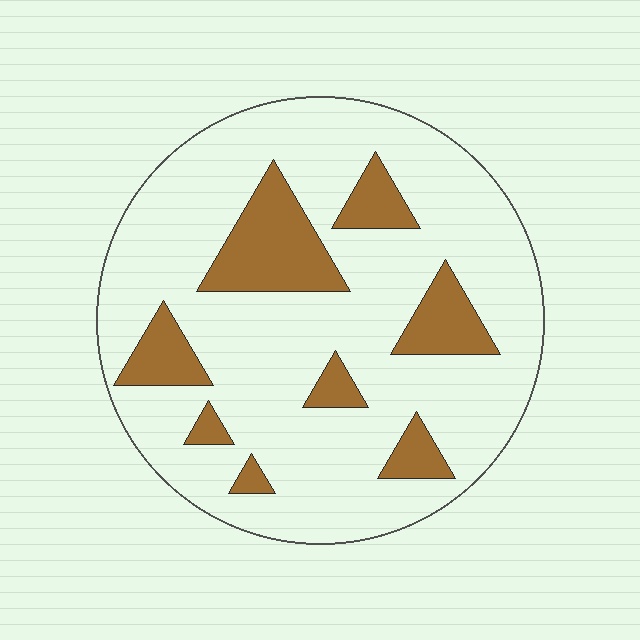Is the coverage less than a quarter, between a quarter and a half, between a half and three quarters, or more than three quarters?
Less than a quarter.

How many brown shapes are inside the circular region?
8.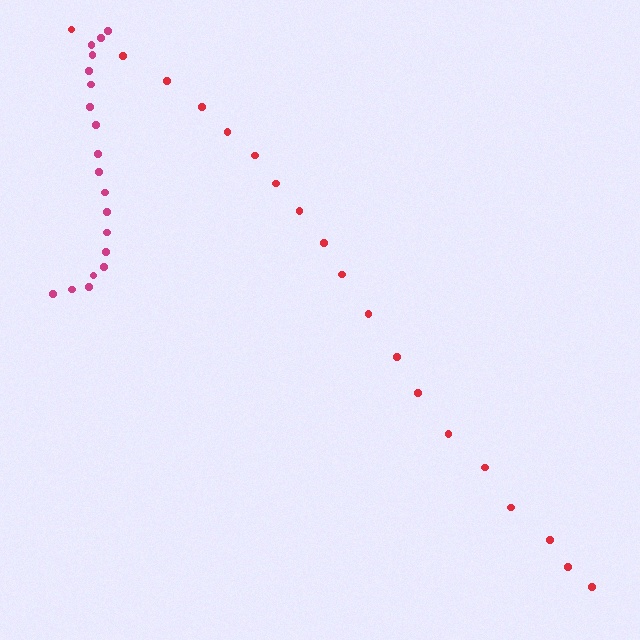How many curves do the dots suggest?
There are 2 distinct paths.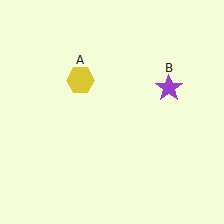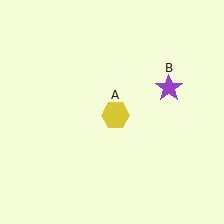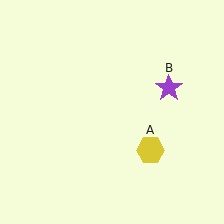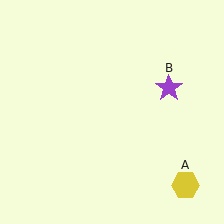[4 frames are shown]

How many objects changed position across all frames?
1 object changed position: yellow hexagon (object A).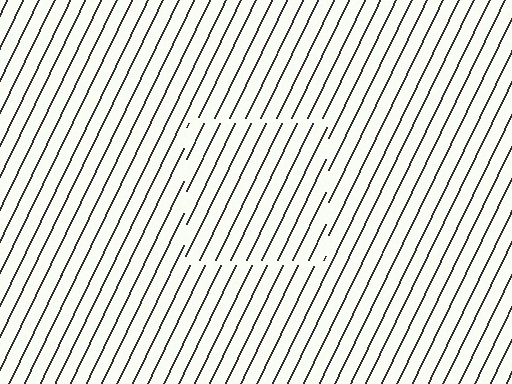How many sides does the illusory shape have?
4 sides — the line-ends trace a square.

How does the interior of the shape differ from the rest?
The interior of the shape contains the same grating, shifted by half a period — the contour is defined by the phase discontinuity where line-ends from the inner and outer gratings abut.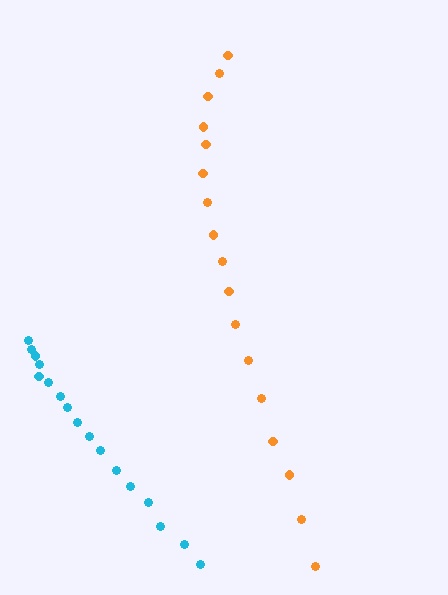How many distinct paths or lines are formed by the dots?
There are 2 distinct paths.